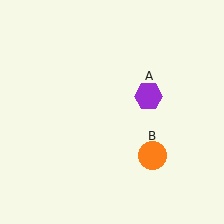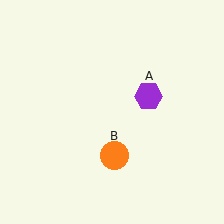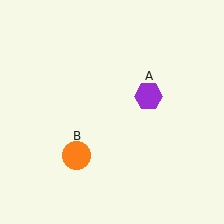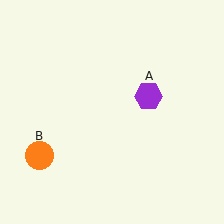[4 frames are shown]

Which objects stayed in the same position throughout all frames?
Purple hexagon (object A) remained stationary.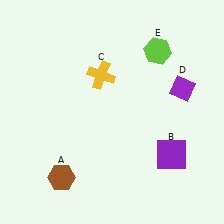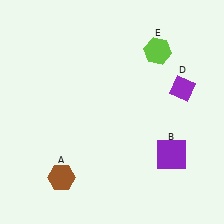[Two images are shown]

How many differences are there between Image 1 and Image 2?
There is 1 difference between the two images.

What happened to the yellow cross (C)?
The yellow cross (C) was removed in Image 2. It was in the top-left area of Image 1.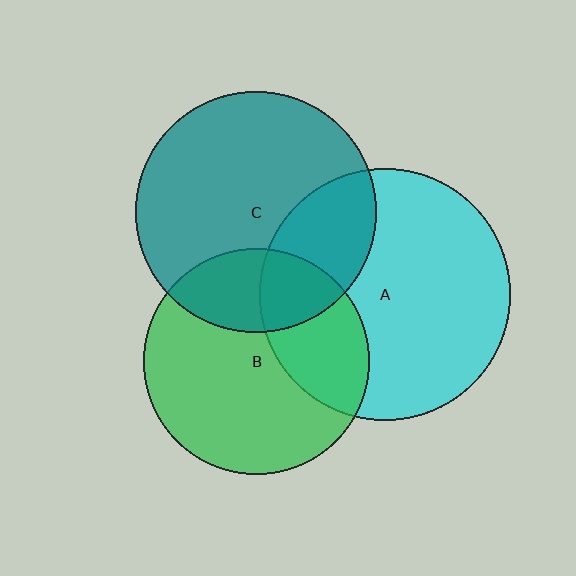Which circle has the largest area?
Circle A (cyan).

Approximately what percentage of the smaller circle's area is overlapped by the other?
Approximately 25%.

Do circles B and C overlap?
Yes.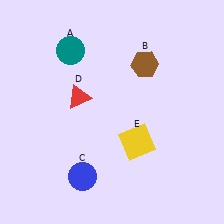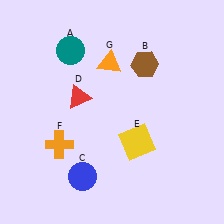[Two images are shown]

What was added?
An orange cross (F), an orange triangle (G) were added in Image 2.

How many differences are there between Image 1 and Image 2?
There are 2 differences between the two images.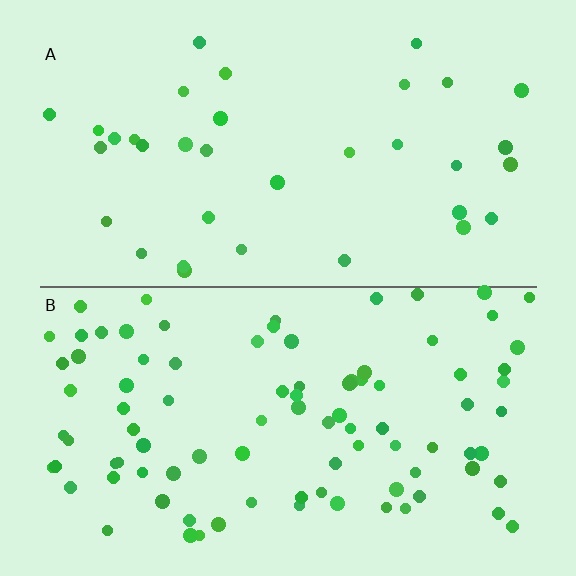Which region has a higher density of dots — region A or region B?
B (the bottom).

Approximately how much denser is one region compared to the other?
Approximately 2.6× — region B over region A.